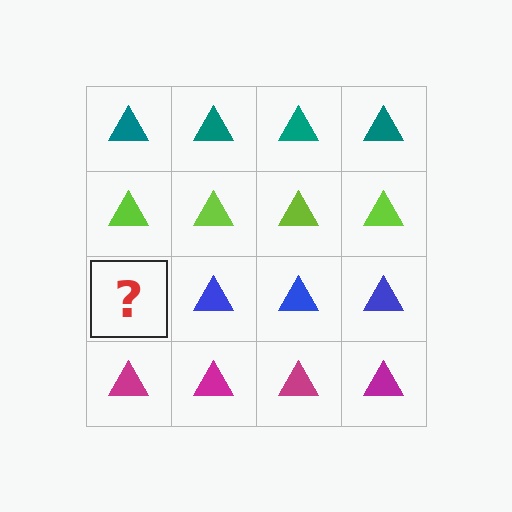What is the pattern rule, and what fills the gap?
The rule is that each row has a consistent color. The gap should be filled with a blue triangle.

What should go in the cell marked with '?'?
The missing cell should contain a blue triangle.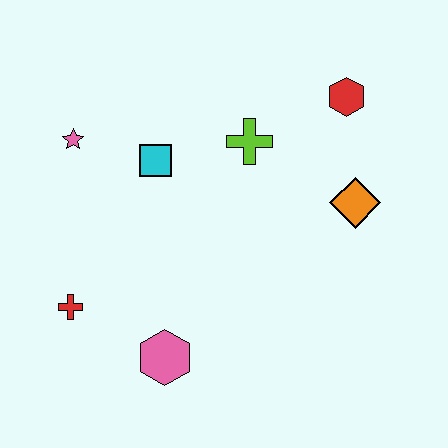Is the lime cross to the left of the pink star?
No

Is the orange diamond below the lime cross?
Yes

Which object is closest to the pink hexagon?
The red cross is closest to the pink hexagon.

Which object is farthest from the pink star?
The orange diamond is farthest from the pink star.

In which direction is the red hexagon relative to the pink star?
The red hexagon is to the right of the pink star.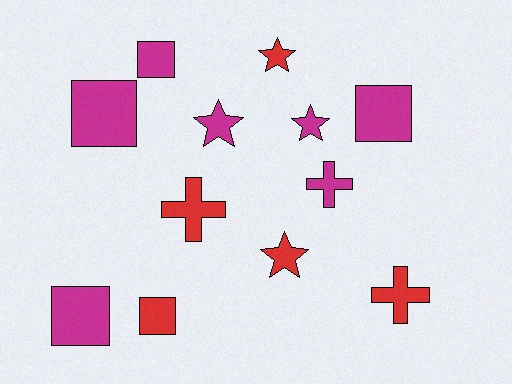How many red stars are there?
There are 2 red stars.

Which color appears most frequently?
Magenta, with 7 objects.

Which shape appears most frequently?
Square, with 5 objects.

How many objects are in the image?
There are 12 objects.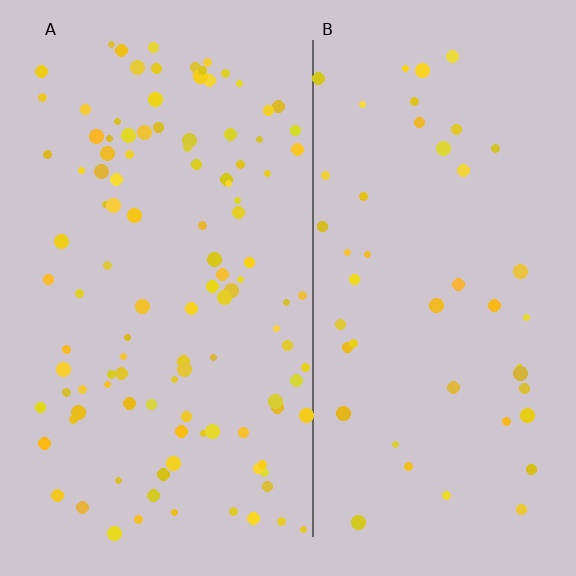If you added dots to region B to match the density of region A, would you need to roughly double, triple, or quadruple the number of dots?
Approximately double.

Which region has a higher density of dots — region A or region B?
A (the left).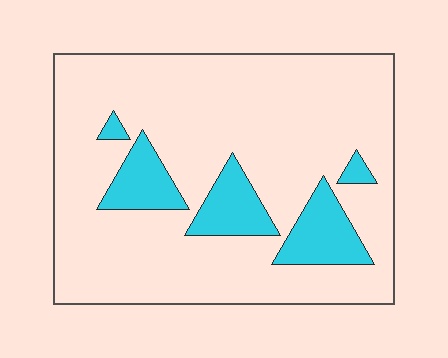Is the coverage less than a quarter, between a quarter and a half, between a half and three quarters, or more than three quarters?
Less than a quarter.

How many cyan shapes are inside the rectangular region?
5.